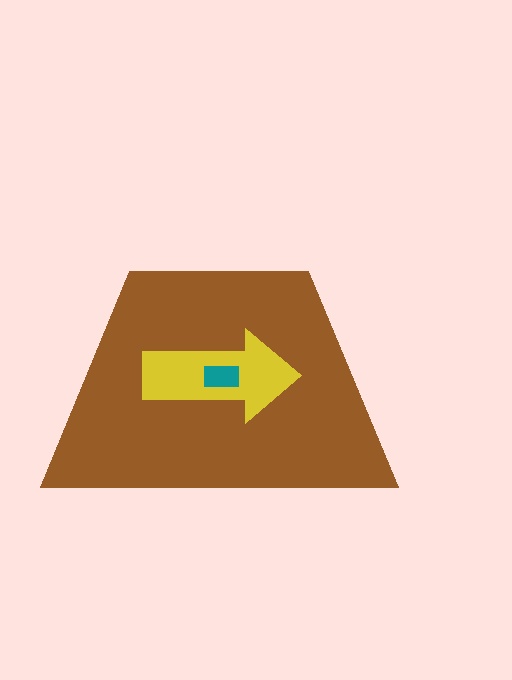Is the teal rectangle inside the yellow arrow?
Yes.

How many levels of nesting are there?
3.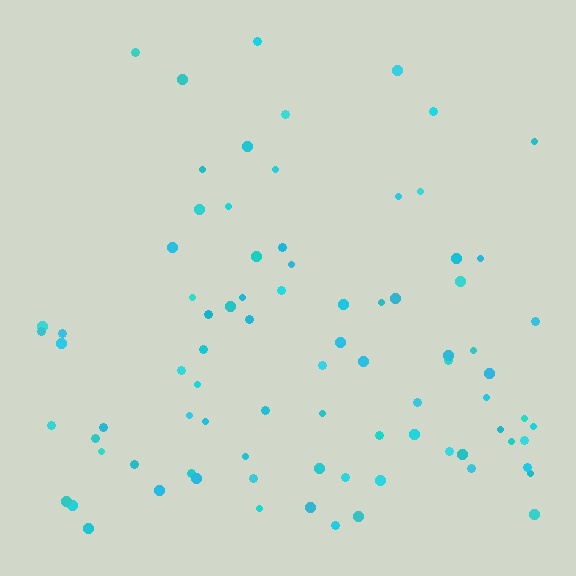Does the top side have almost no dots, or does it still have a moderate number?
Still a moderate number, just noticeably fewer than the bottom.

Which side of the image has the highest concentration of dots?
The bottom.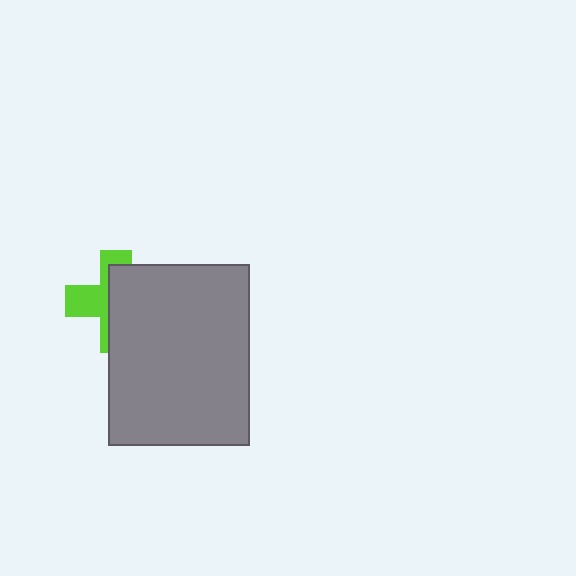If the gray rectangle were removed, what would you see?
You would see the complete lime cross.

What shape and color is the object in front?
The object in front is a gray rectangle.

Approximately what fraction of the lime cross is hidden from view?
Roughly 59% of the lime cross is hidden behind the gray rectangle.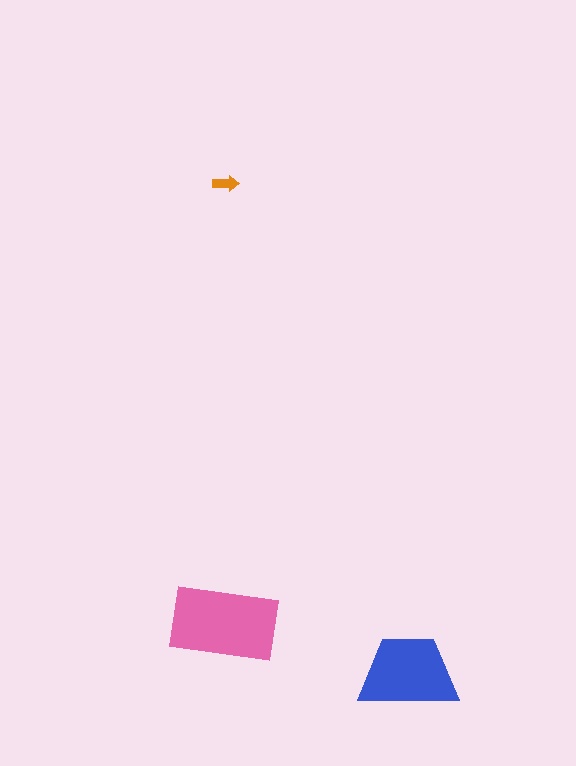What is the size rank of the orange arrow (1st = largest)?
3rd.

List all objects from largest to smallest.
The pink rectangle, the blue trapezoid, the orange arrow.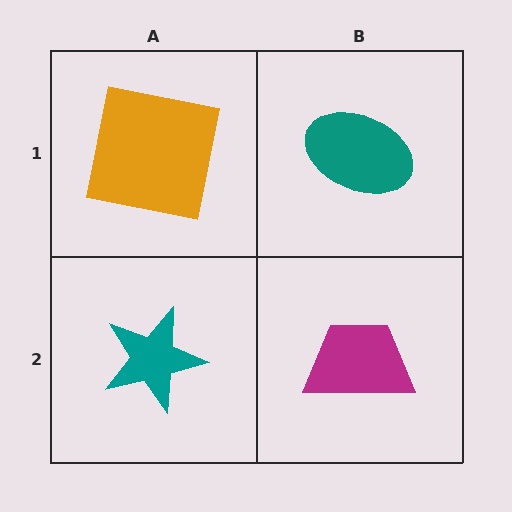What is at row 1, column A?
An orange square.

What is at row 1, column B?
A teal ellipse.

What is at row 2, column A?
A teal star.